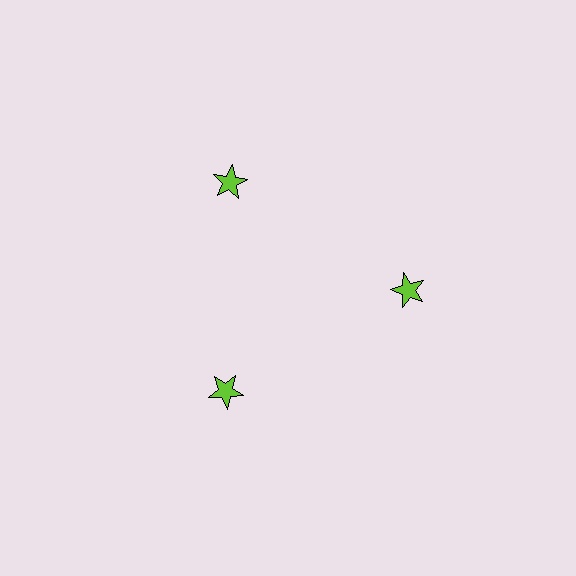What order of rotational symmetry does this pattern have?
This pattern has 3-fold rotational symmetry.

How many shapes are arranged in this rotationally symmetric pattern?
There are 3 shapes, arranged in 3 groups of 1.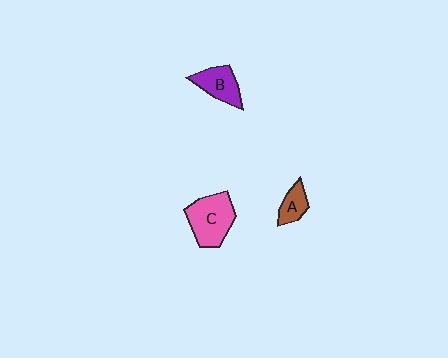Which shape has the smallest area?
Shape A (brown).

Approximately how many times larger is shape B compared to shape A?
Approximately 1.5 times.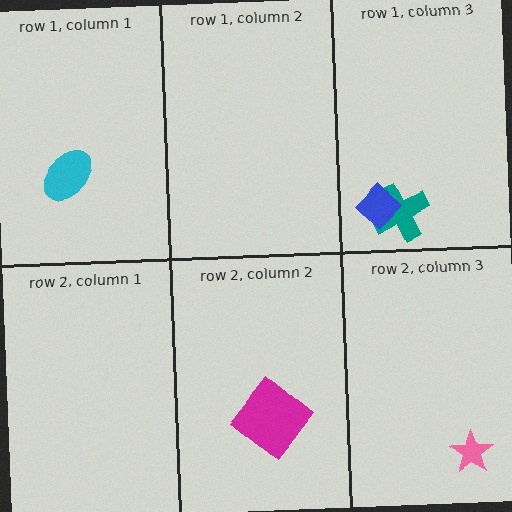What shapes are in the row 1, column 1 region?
The cyan ellipse.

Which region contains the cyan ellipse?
The row 1, column 1 region.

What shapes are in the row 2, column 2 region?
The magenta diamond.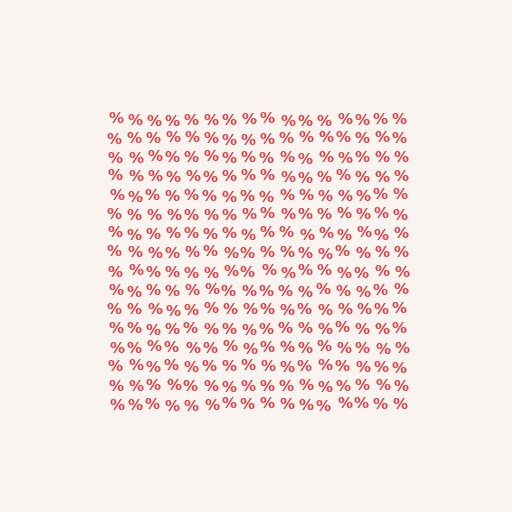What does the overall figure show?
The overall figure shows a square.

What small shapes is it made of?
It is made of small percent signs.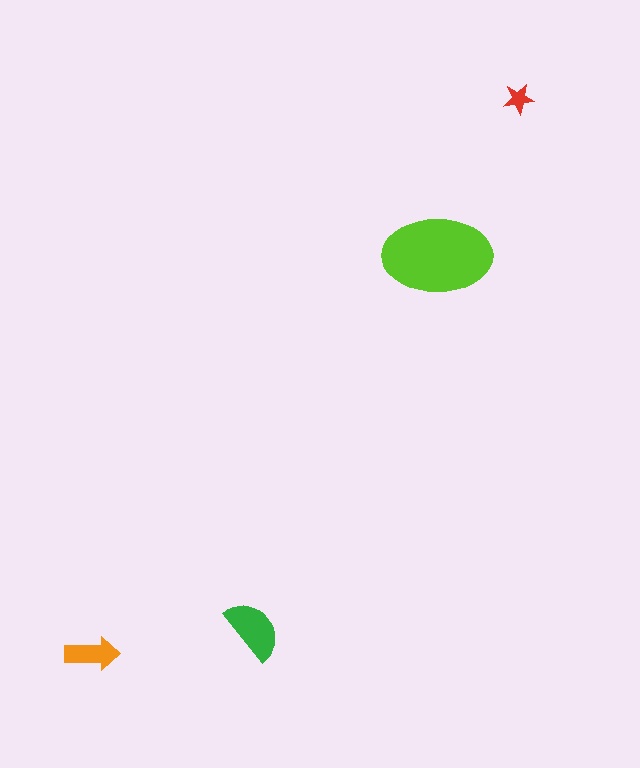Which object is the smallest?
The red star.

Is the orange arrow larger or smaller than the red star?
Larger.